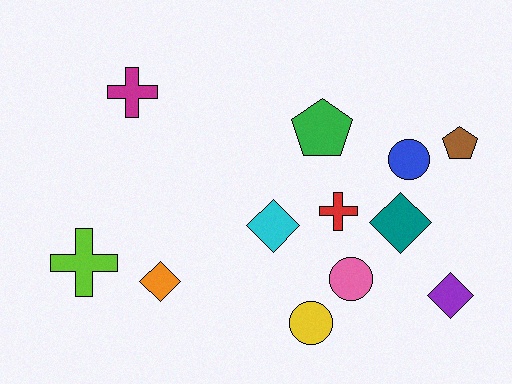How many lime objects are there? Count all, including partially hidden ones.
There is 1 lime object.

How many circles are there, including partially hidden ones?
There are 3 circles.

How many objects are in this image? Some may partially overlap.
There are 12 objects.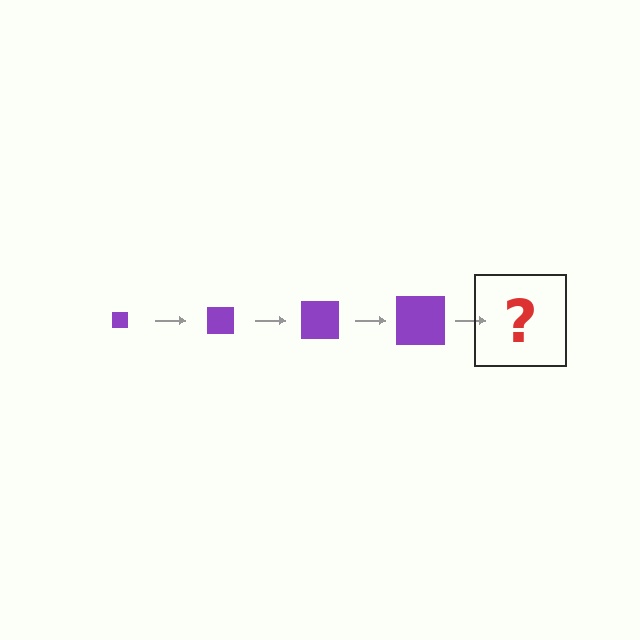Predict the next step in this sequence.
The next step is a purple square, larger than the previous one.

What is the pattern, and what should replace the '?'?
The pattern is that the square gets progressively larger each step. The '?' should be a purple square, larger than the previous one.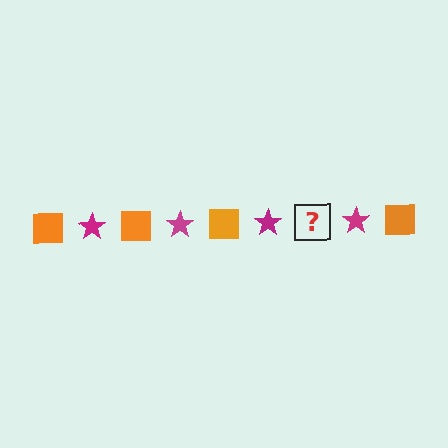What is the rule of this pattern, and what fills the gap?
The rule is that the pattern alternates between orange square and magenta star. The gap should be filled with an orange square.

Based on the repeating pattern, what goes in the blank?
The blank should be an orange square.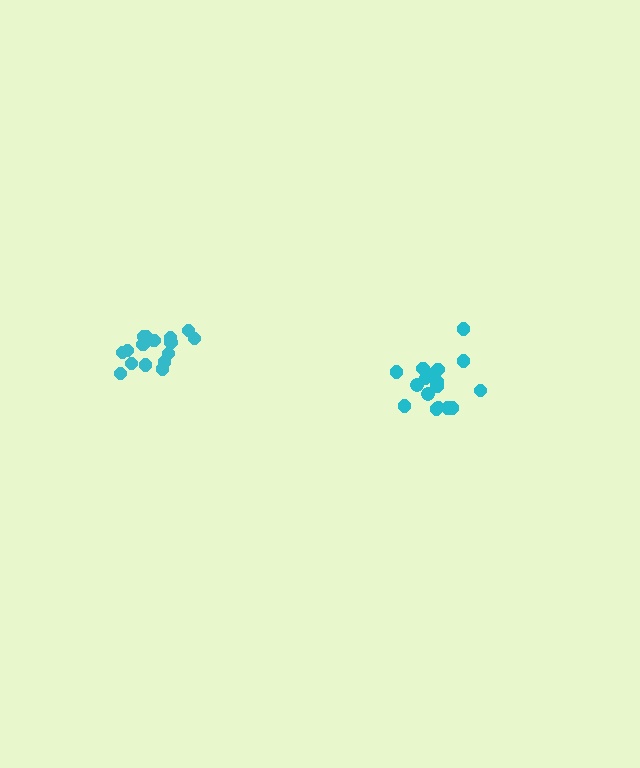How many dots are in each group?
Group 1: 17 dots, Group 2: 16 dots (33 total).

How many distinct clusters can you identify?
There are 2 distinct clusters.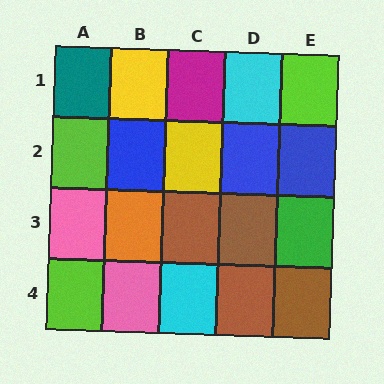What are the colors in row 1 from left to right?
Teal, yellow, magenta, cyan, lime.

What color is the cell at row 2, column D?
Blue.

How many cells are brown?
4 cells are brown.